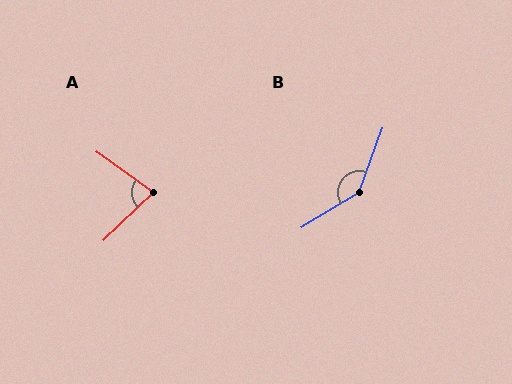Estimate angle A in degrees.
Approximately 79 degrees.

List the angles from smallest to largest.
A (79°), B (141°).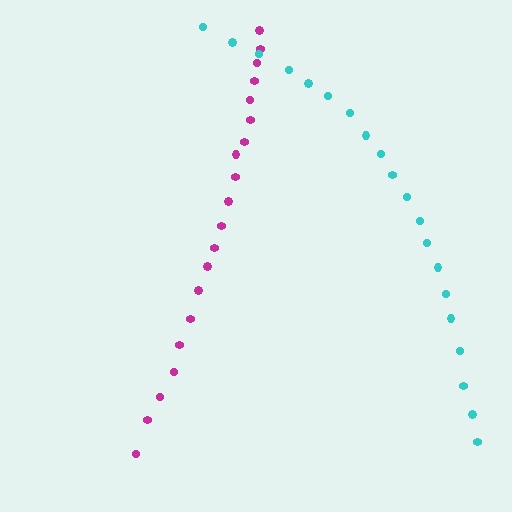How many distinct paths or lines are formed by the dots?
There are 2 distinct paths.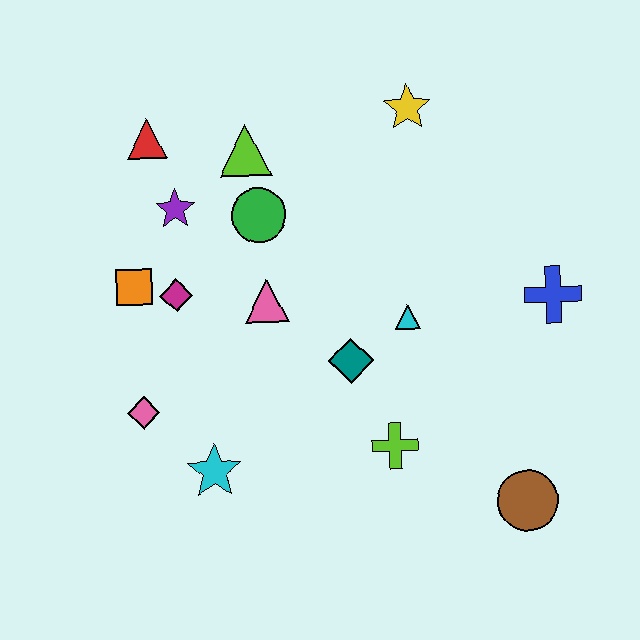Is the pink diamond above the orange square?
No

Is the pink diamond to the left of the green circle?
Yes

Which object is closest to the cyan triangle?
The teal diamond is closest to the cyan triangle.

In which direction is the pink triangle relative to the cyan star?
The pink triangle is above the cyan star.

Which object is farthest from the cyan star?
The yellow star is farthest from the cyan star.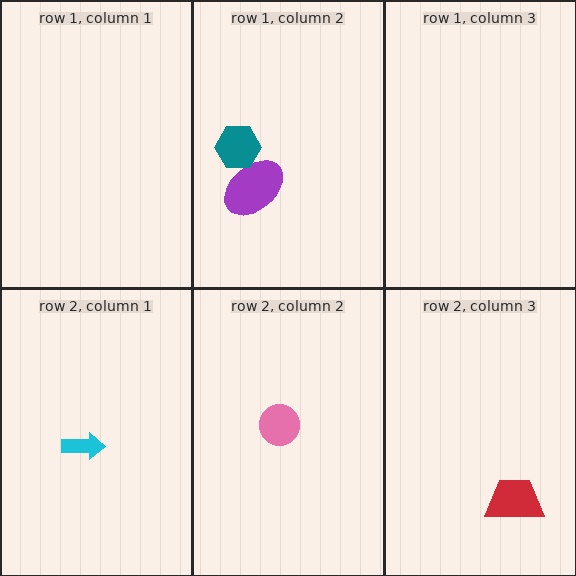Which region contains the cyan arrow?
The row 2, column 1 region.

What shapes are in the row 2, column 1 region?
The cyan arrow.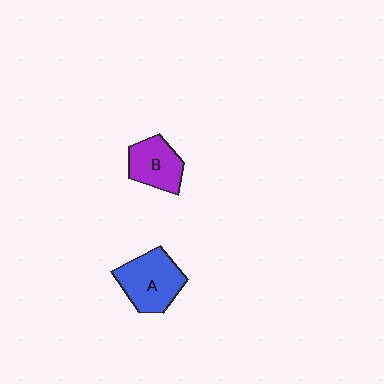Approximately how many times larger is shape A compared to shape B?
Approximately 1.3 times.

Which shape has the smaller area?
Shape B (purple).